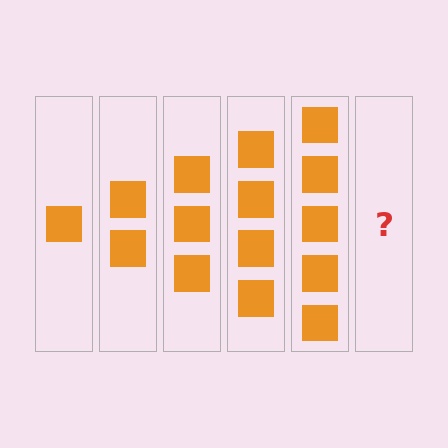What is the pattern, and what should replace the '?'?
The pattern is that each step adds one more square. The '?' should be 6 squares.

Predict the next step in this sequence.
The next step is 6 squares.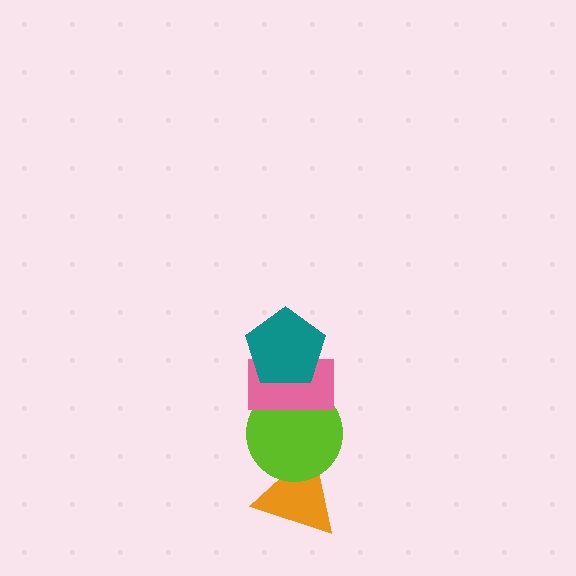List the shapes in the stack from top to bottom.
From top to bottom: the teal pentagon, the pink rectangle, the lime circle, the orange triangle.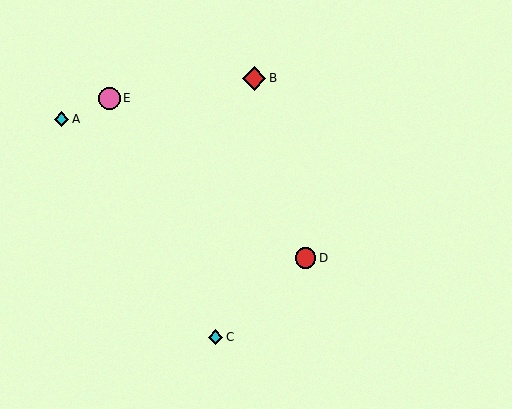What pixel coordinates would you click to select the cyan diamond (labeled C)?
Click at (216, 337) to select the cyan diamond C.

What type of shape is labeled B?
Shape B is a red diamond.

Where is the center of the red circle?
The center of the red circle is at (306, 258).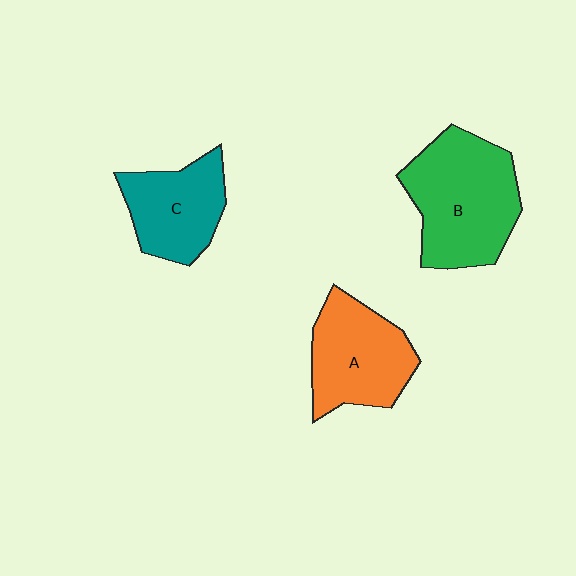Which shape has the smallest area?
Shape C (teal).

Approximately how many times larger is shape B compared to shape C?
Approximately 1.5 times.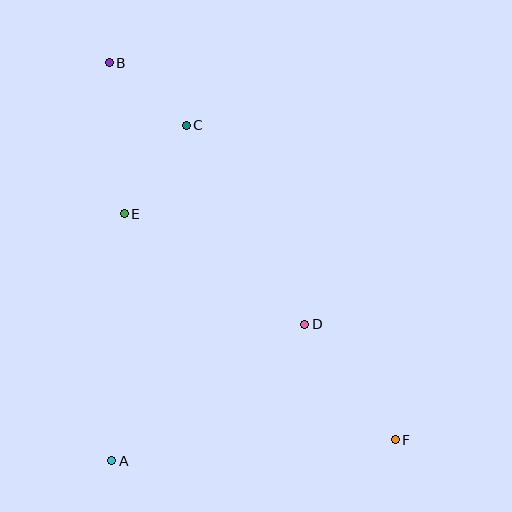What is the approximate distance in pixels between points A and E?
The distance between A and E is approximately 247 pixels.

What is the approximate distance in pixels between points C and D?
The distance between C and D is approximately 232 pixels.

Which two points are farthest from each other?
Points B and F are farthest from each other.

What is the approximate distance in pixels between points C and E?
The distance between C and E is approximately 108 pixels.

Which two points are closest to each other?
Points B and C are closest to each other.